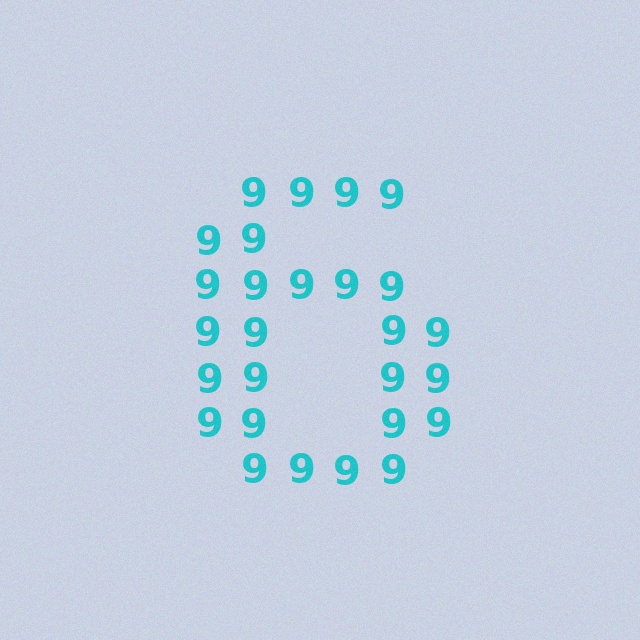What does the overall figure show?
The overall figure shows the digit 6.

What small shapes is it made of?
It is made of small digit 9's.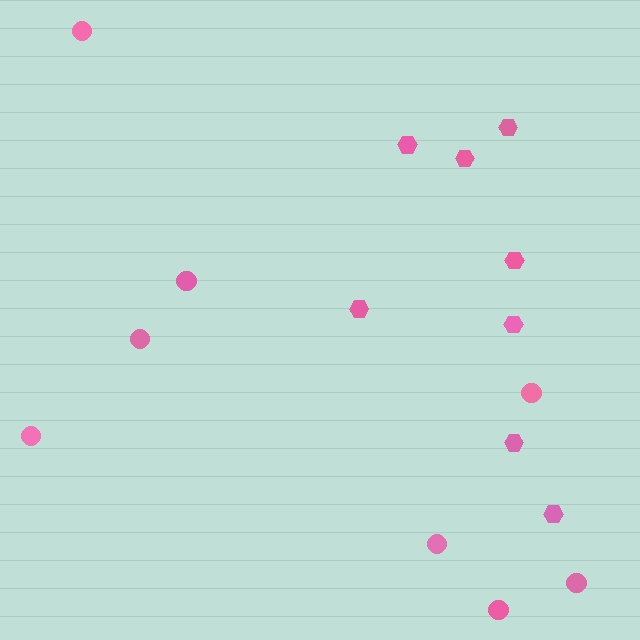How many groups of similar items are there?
There are 2 groups: one group of circles (8) and one group of hexagons (8).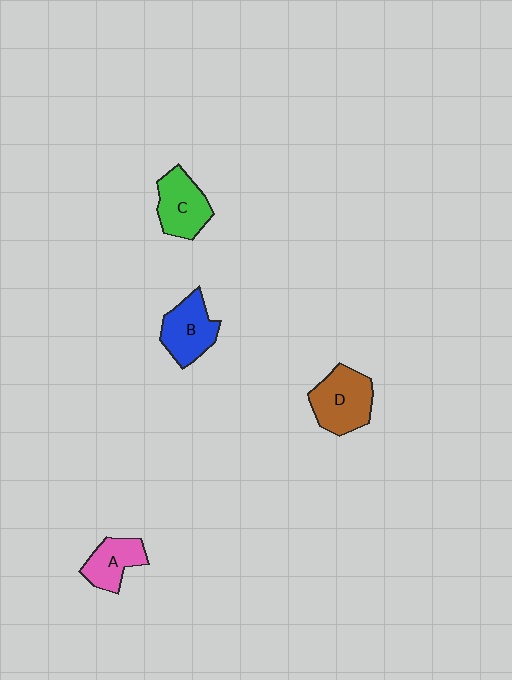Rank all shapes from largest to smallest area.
From largest to smallest: D (brown), C (green), B (blue), A (pink).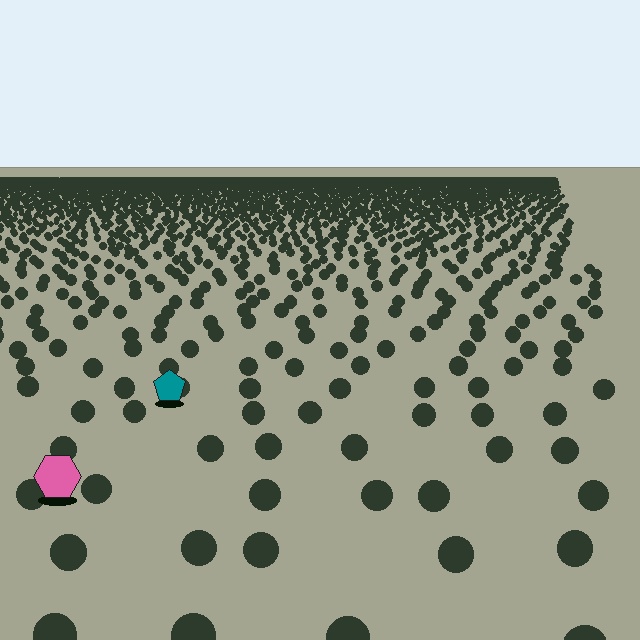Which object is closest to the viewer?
The pink hexagon is closest. The texture marks near it are larger and more spread out.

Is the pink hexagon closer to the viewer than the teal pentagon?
Yes. The pink hexagon is closer — you can tell from the texture gradient: the ground texture is coarser near it.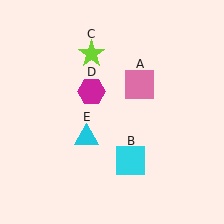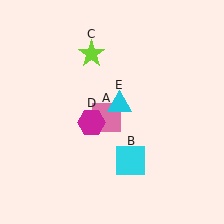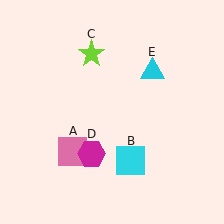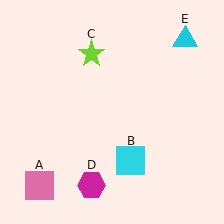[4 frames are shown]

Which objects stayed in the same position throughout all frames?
Cyan square (object B) and lime star (object C) remained stationary.